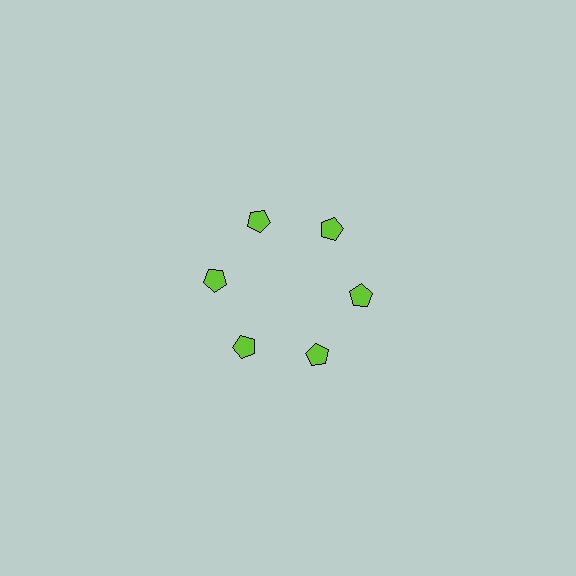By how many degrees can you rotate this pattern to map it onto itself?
The pattern maps onto itself every 60 degrees of rotation.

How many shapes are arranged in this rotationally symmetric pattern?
There are 6 shapes, arranged in 6 groups of 1.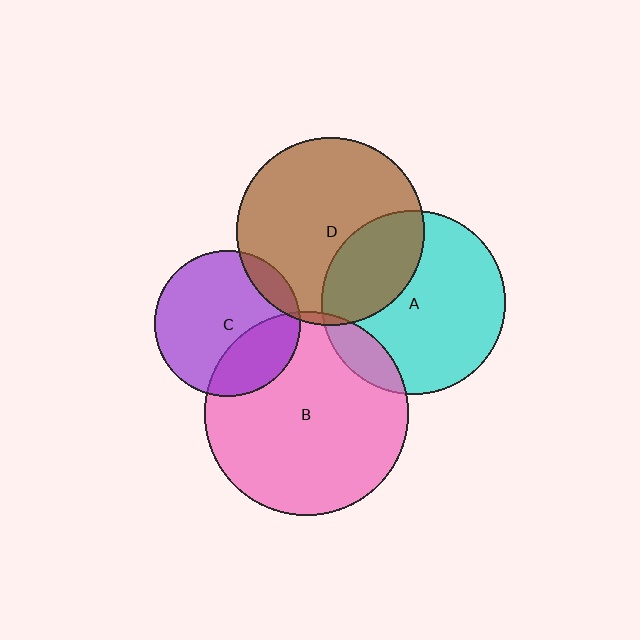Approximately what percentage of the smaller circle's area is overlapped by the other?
Approximately 10%.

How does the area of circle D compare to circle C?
Approximately 1.7 times.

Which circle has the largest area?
Circle B (pink).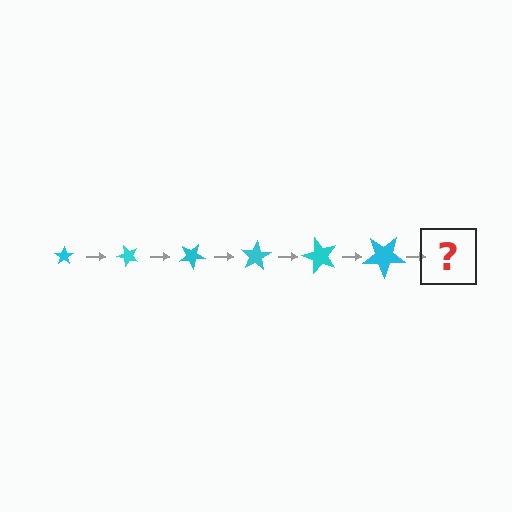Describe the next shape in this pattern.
It should be a star, larger than the previous one and rotated 300 degrees from the start.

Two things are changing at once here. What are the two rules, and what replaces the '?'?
The two rules are that the star grows larger each step and it rotates 50 degrees each step. The '?' should be a star, larger than the previous one and rotated 300 degrees from the start.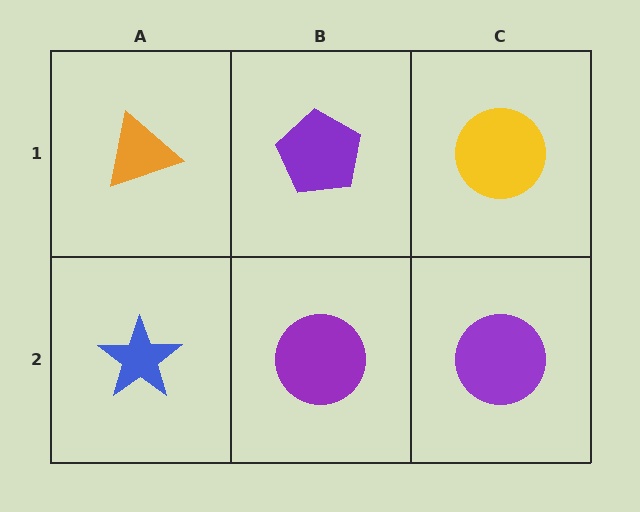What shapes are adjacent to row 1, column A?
A blue star (row 2, column A), a purple pentagon (row 1, column B).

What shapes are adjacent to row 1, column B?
A purple circle (row 2, column B), an orange triangle (row 1, column A), a yellow circle (row 1, column C).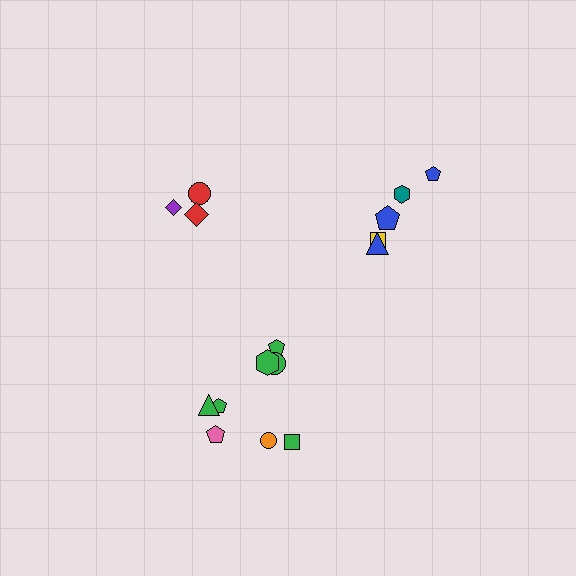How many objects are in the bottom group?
There are 8 objects.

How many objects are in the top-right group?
There are 5 objects.